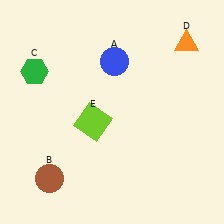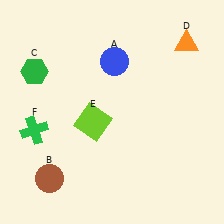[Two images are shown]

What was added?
A green cross (F) was added in Image 2.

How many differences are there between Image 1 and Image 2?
There is 1 difference between the two images.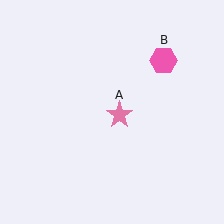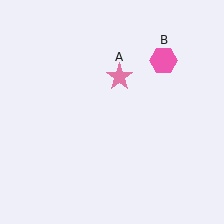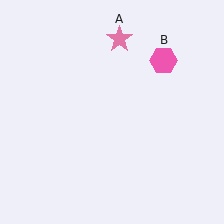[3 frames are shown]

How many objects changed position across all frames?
1 object changed position: pink star (object A).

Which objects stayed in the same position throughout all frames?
Pink hexagon (object B) remained stationary.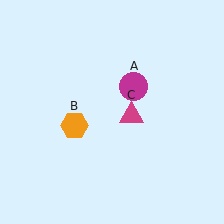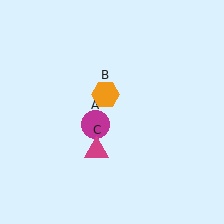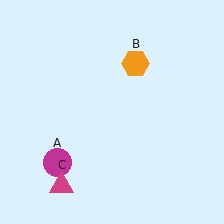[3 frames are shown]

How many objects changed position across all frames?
3 objects changed position: magenta circle (object A), orange hexagon (object B), magenta triangle (object C).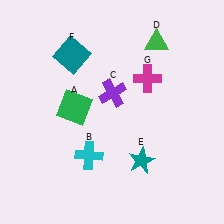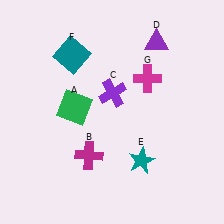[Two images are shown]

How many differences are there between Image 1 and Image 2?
There are 2 differences between the two images.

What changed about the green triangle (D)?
In Image 1, D is green. In Image 2, it changed to purple.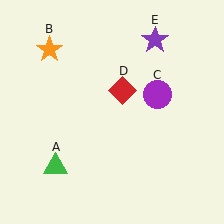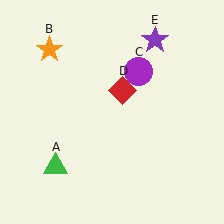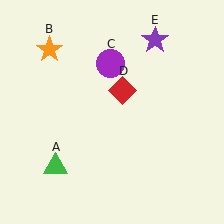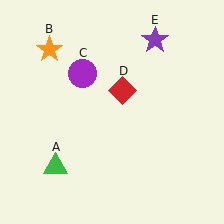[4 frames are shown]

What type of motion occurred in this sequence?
The purple circle (object C) rotated counterclockwise around the center of the scene.